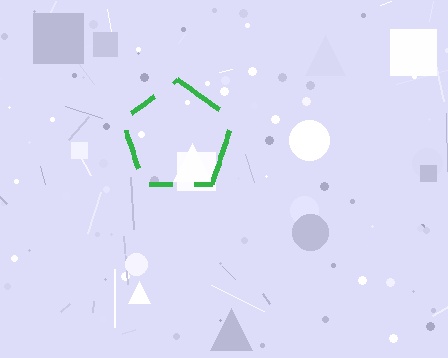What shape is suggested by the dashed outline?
The dashed outline suggests a pentagon.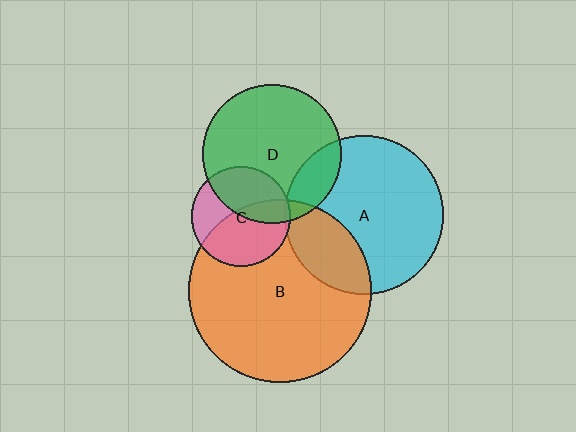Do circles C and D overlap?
Yes.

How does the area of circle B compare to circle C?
Approximately 3.4 times.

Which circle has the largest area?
Circle B (orange).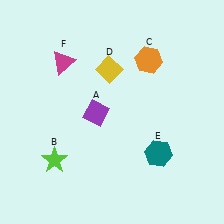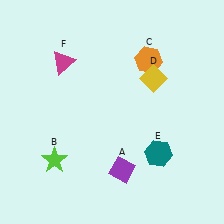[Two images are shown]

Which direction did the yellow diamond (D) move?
The yellow diamond (D) moved right.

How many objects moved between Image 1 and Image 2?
2 objects moved between the two images.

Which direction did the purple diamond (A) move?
The purple diamond (A) moved down.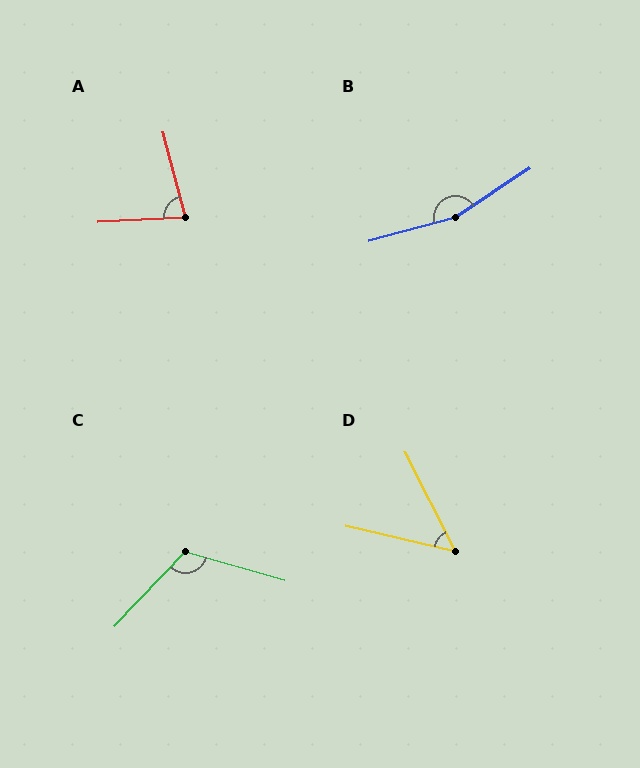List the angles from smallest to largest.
D (50°), A (78°), C (118°), B (161°).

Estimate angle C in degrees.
Approximately 118 degrees.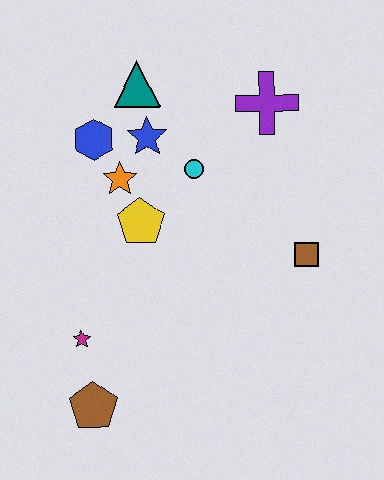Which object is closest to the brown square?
The cyan circle is closest to the brown square.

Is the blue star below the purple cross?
Yes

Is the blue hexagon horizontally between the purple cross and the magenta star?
Yes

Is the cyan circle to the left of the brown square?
Yes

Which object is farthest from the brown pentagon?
The purple cross is farthest from the brown pentagon.